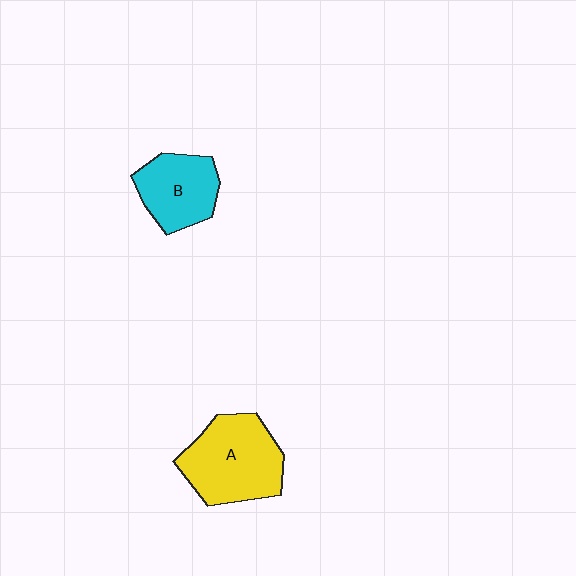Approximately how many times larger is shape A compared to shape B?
Approximately 1.4 times.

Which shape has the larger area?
Shape A (yellow).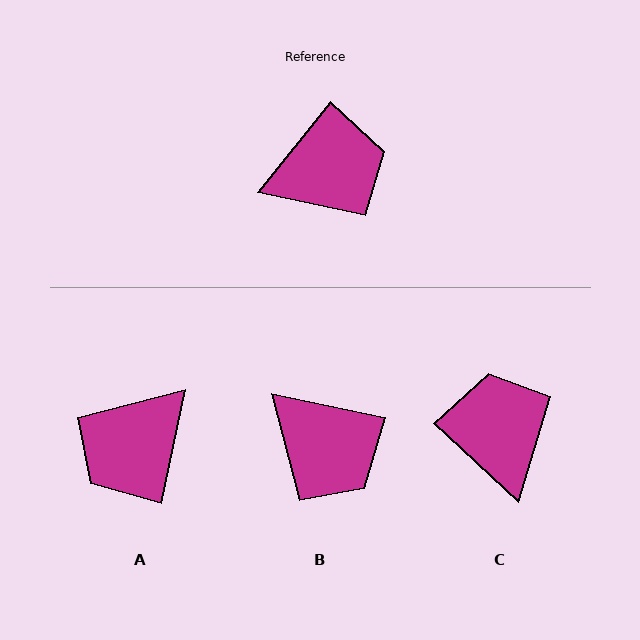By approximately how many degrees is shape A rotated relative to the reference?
Approximately 153 degrees clockwise.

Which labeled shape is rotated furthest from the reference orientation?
A, about 153 degrees away.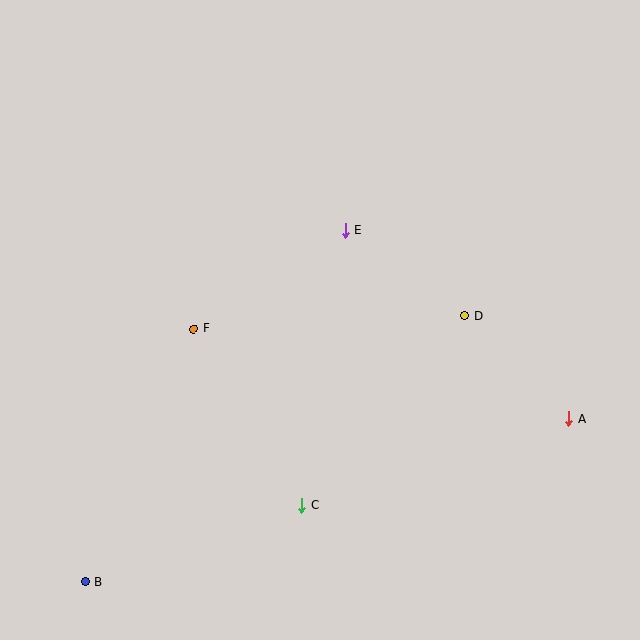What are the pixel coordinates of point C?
Point C is at (302, 505).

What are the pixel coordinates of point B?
Point B is at (86, 582).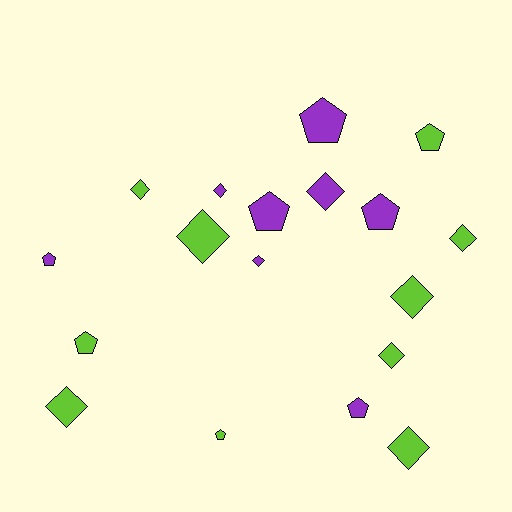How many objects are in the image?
There are 18 objects.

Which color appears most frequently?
Lime, with 10 objects.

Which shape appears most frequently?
Diamond, with 10 objects.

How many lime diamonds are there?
There are 7 lime diamonds.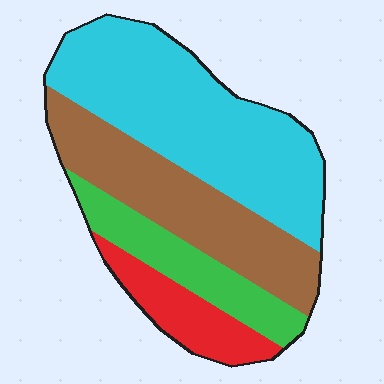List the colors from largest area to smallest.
From largest to smallest: cyan, brown, green, red.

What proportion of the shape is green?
Green takes up about one sixth (1/6) of the shape.